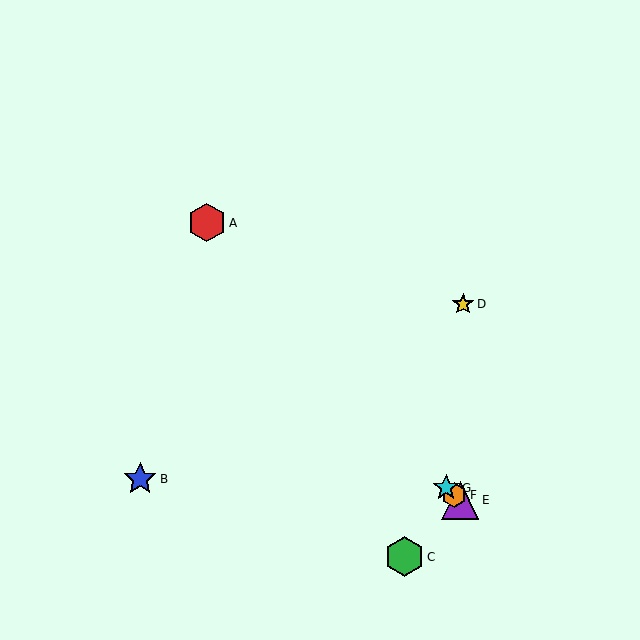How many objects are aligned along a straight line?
3 objects (E, F, G) are aligned along a straight line.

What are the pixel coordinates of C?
Object C is at (404, 557).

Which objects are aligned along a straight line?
Objects E, F, G are aligned along a straight line.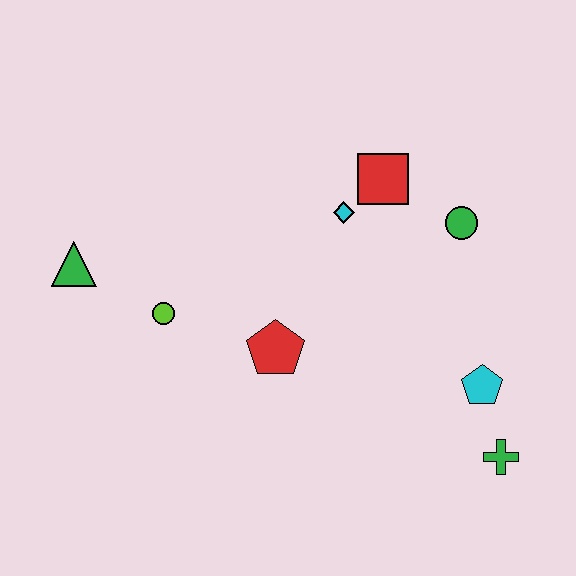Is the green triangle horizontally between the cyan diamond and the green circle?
No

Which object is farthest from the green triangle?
The green cross is farthest from the green triangle.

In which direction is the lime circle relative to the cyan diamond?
The lime circle is to the left of the cyan diamond.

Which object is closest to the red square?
The cyan diamond is closest to the red square.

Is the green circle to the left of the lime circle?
No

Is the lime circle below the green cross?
No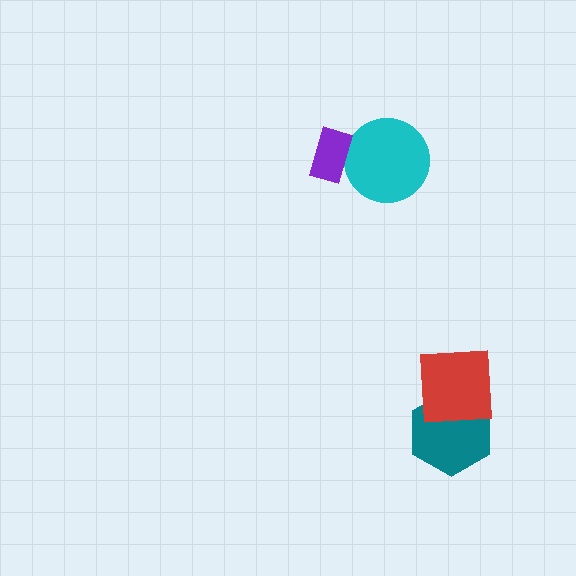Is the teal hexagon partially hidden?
Yes, it is partially covered by another shape.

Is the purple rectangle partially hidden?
No, no other shape covers it.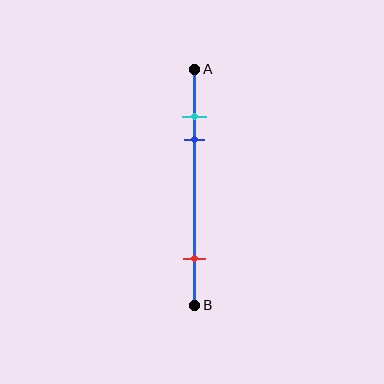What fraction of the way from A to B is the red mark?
The red mark is approximately 80% (0.8) of the way from A to B.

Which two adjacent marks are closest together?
The cyan and blue marks are the closest adjacent pair.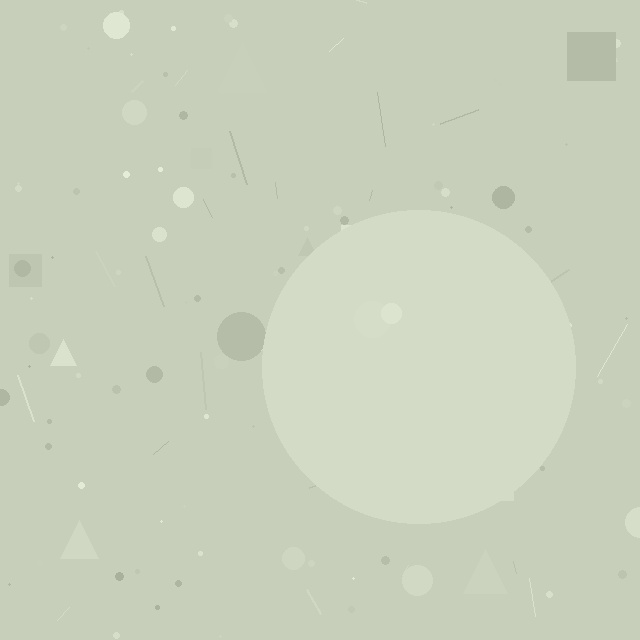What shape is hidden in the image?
A circle is hidden in the image.